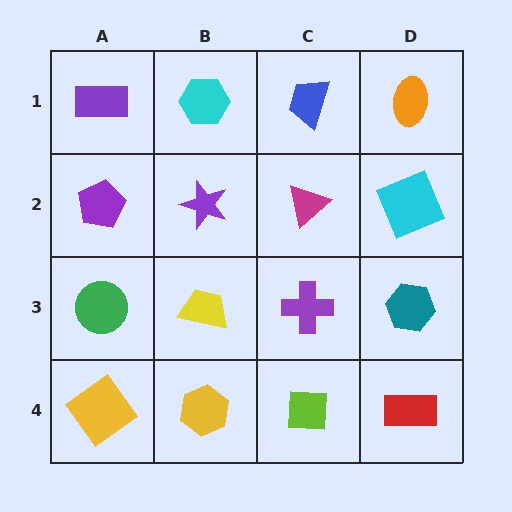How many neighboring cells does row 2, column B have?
4.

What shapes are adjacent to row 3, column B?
A purple star (row 2, column B), a yellow hexagon (row 4, column B), a green circle (row 3, column A), a purple cross (row 3, column C).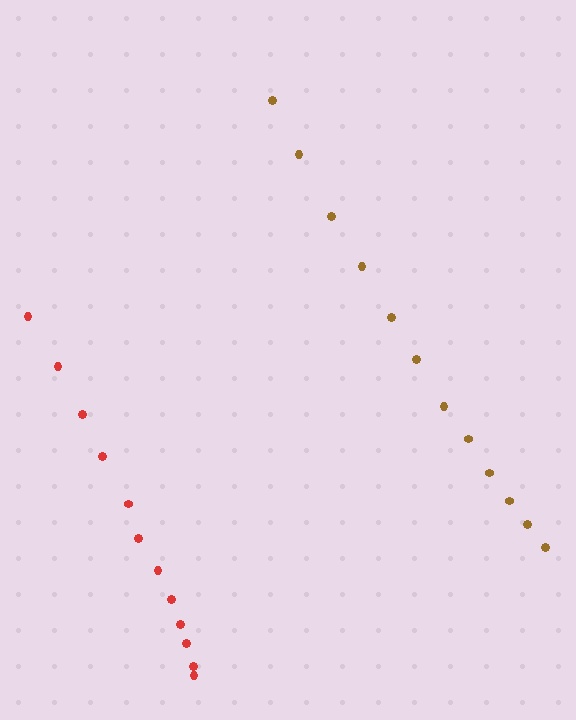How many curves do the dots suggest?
There are 2 distinct paths.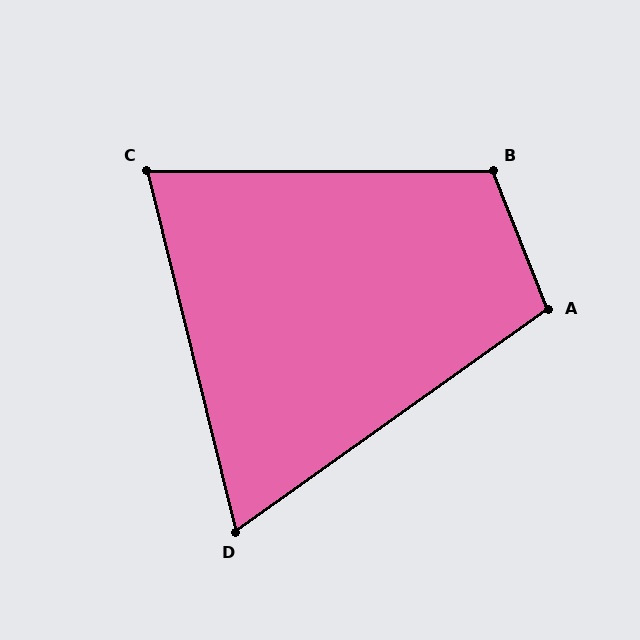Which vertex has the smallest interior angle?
D, at approximately 68 degrees.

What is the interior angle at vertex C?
Approximately 76 degrees (acute).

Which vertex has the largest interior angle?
B, at approximately 112 degrees.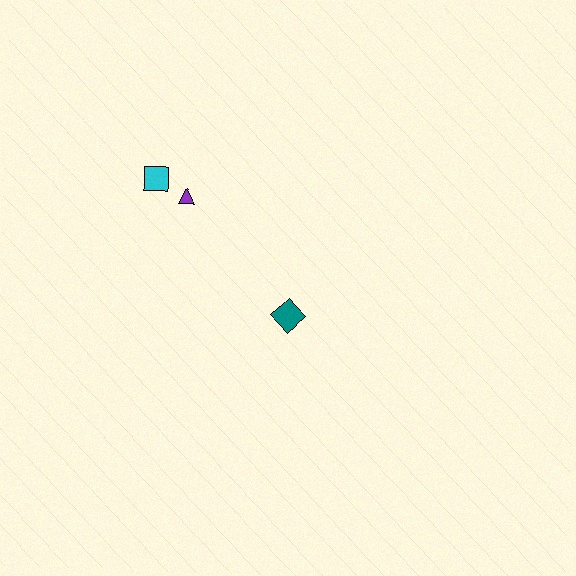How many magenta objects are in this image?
There are no magenta objects.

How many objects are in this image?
There are 3 objects.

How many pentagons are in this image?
There are no pentagons.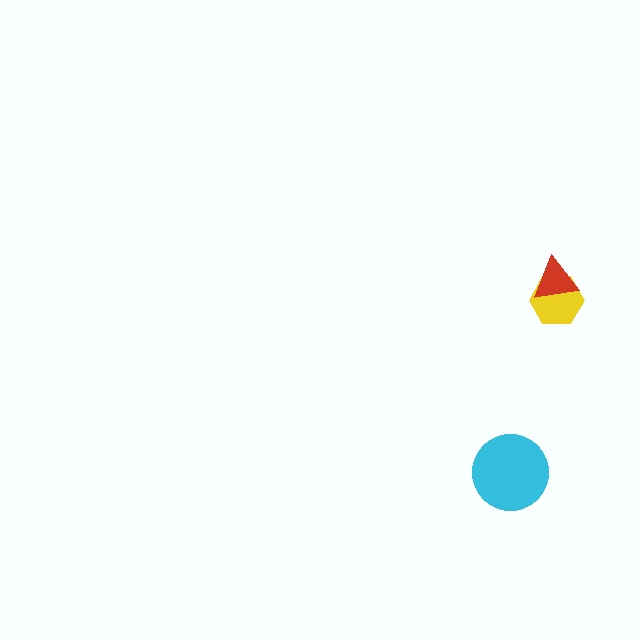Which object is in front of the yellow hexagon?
The red triangle is in front of the yellow hexagon.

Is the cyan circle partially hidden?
No, no other shape covers it.